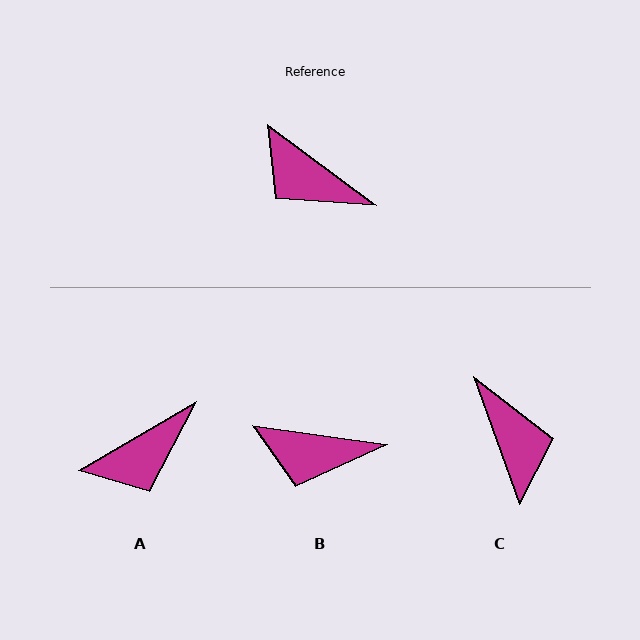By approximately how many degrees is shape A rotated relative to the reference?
Approximately 67 degrees counter-clockwise.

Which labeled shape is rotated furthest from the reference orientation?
C, about 146 degrees away.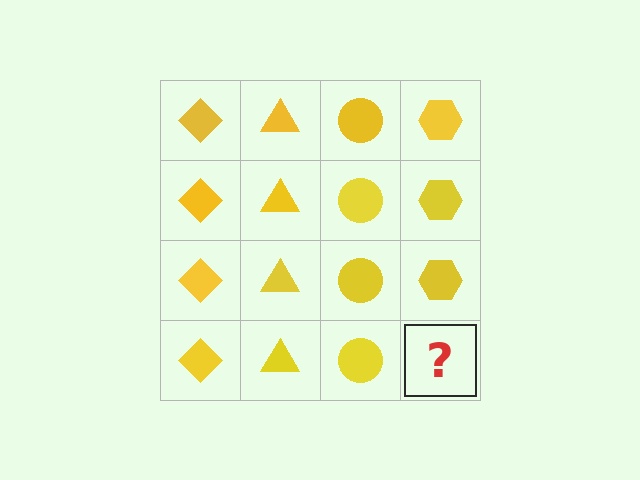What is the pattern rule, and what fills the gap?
The rule is that each column has a consistent shape. The gap should be filled with a yellow hexagon.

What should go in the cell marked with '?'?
The missing cell should contain a yellow hexagon.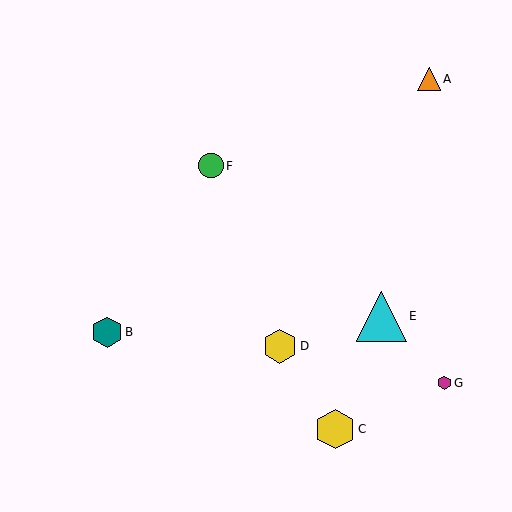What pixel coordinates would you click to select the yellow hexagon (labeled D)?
Click at (280, 346) to select the yellow hexagon D.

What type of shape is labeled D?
Shape D is a yellow hexagon.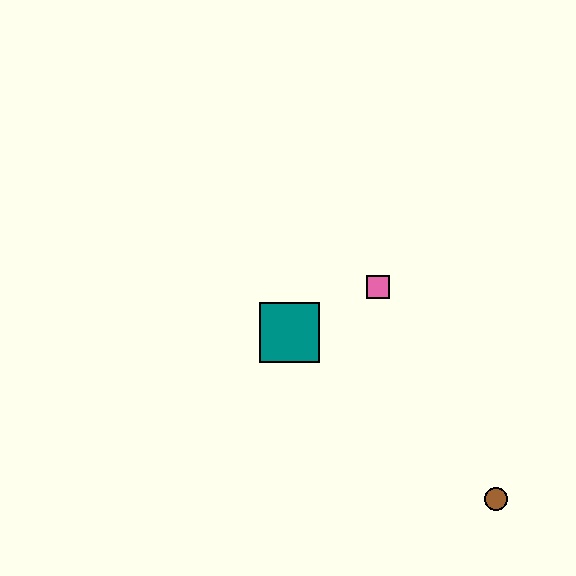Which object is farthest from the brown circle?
The teal square is farthest from the brown circle.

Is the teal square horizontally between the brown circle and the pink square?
No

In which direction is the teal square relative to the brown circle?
The teal square is to the left of the brown circle.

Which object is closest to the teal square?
The pink square is closest to the teal square.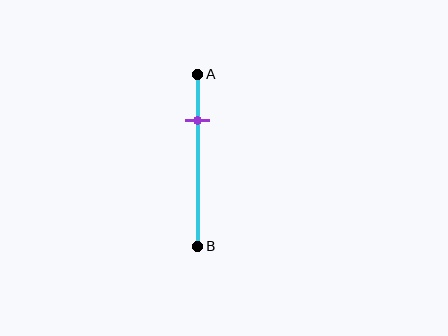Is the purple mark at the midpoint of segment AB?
No, the mark is at about 25% from A, not at the 50% midpoint.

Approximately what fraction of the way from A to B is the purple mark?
The purple mark is approximately 25% of the way from A to B.